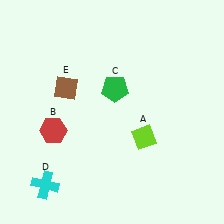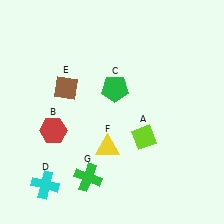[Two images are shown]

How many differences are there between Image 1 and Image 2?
There are 2 differences between the two images.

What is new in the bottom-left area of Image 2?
A yellow triangle (F) was added in the bottom-left area of Image 2.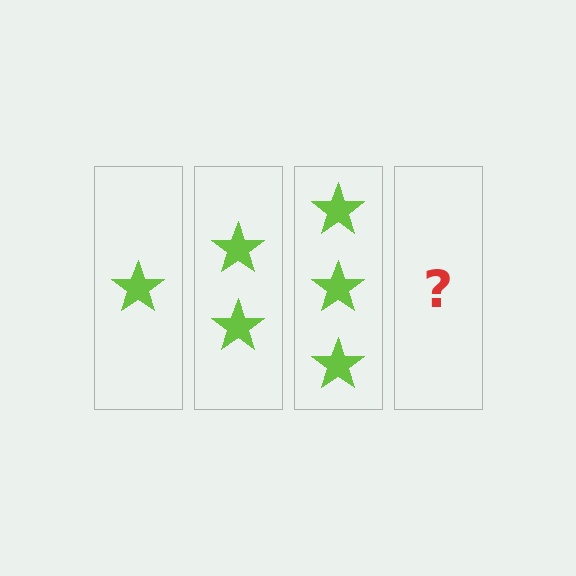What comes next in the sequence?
The next element should be 4 stars.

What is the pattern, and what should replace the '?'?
The pattern is that each step adds one more star. The '?' should be 4 stars.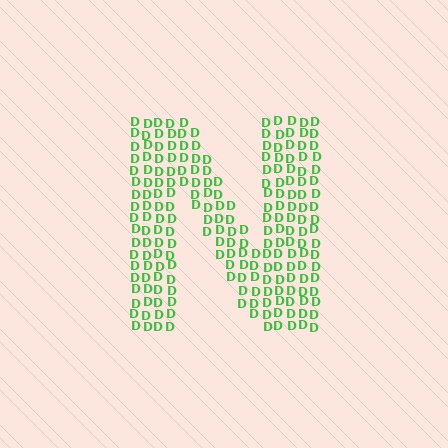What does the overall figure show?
The overall figure shows the letter N.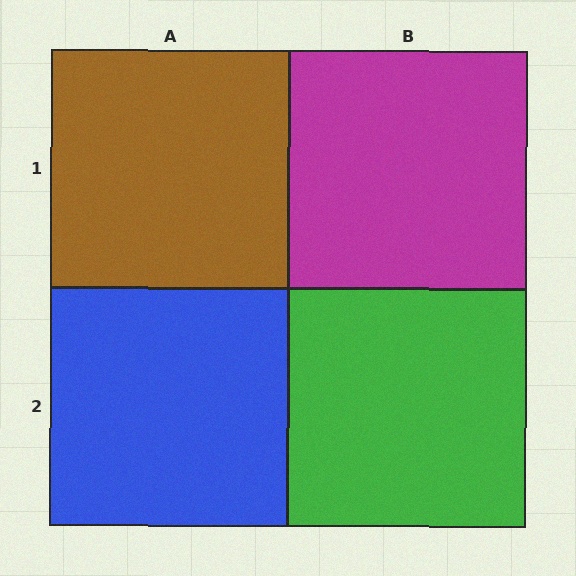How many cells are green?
1 cell is green.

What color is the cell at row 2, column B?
Green.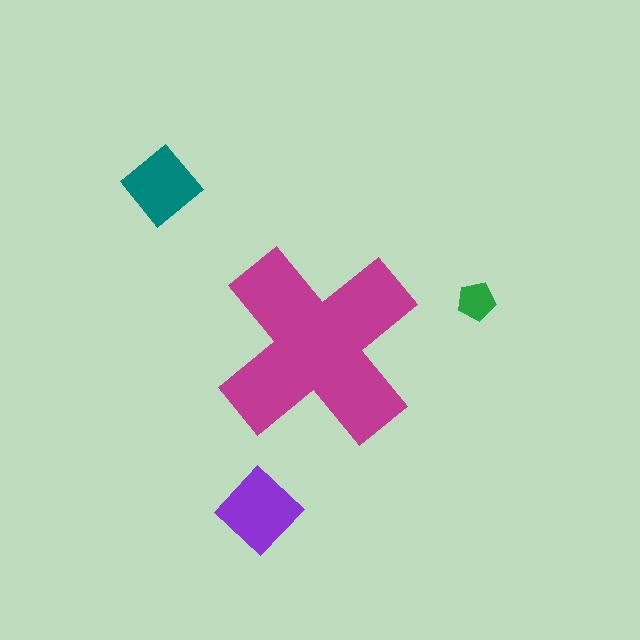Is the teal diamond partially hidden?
No, the teal diamond is fully visible.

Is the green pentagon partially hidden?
No, the green pentagon is fully visible.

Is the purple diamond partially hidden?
No, the purple diamond is fully visible.